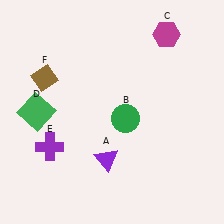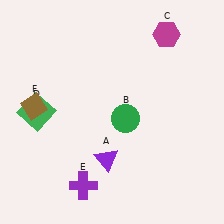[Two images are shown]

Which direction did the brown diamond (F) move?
The brown diamond (F) moved down.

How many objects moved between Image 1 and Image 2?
2 objects moved between the two images.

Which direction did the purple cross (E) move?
The purple cross (E) moved down.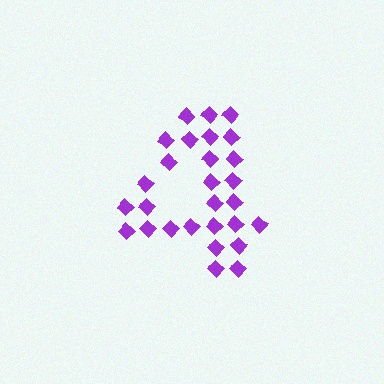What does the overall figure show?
The overall figure shows the digit 4.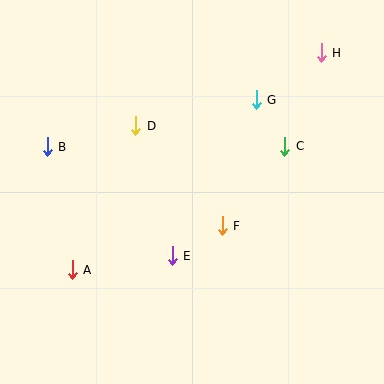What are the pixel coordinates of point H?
Point H is at (321, 53).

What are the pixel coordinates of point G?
Point G is at (256, 100).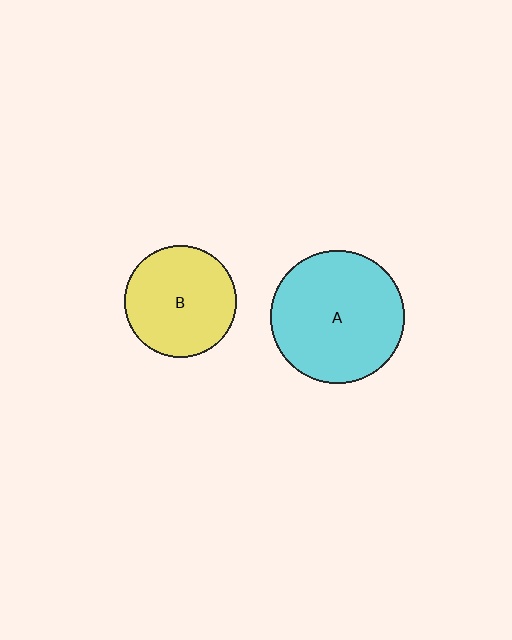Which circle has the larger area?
Circle A (cyan).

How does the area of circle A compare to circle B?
Approximately 1.4 times.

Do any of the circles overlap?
No, none of the circles overlap.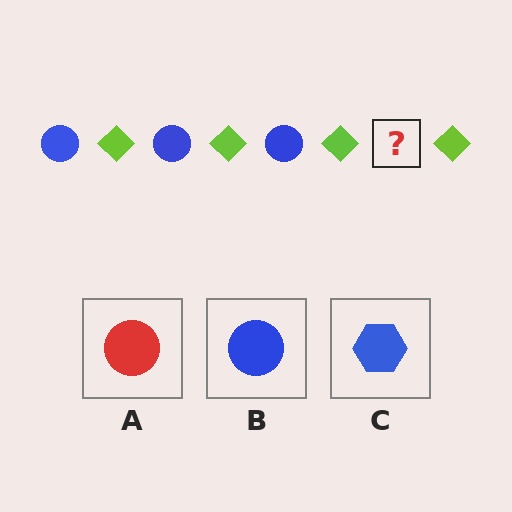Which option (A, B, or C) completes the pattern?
B.